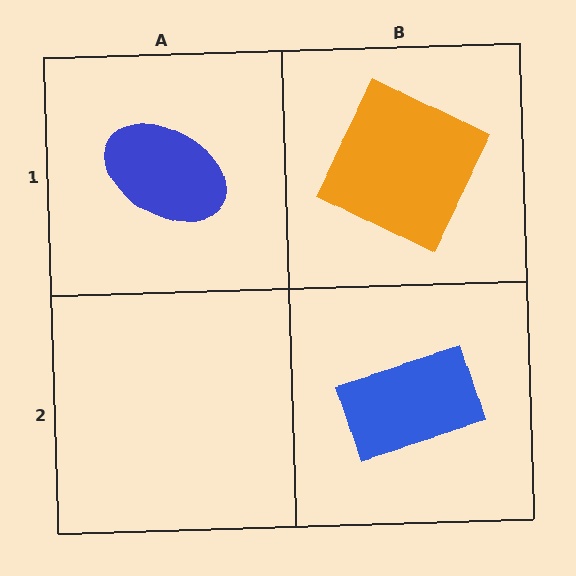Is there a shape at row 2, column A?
No, that cell is empty.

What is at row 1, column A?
A blue ellipse.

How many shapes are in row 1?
2 shapes.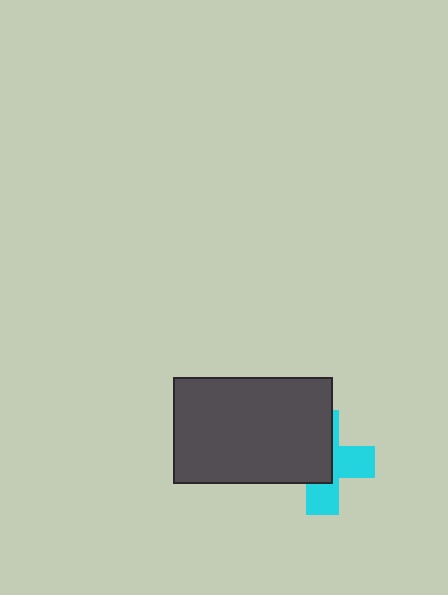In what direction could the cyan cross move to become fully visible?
The cyan cross could move toward the lower-right. That would shift it out from behind the dark gray rectangle entirely.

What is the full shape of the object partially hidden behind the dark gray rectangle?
The partially hidden object is a cyan cross.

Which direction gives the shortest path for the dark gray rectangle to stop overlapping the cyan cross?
Moving toward the upper-left gives the shortest separation.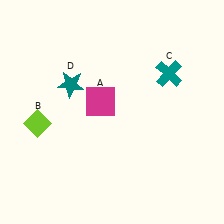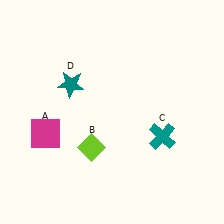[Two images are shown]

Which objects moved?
The objects that moved are: the magenta square (A), the lime diamond (B), the teal cross (C).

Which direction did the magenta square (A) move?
The magenta square (A) moved left.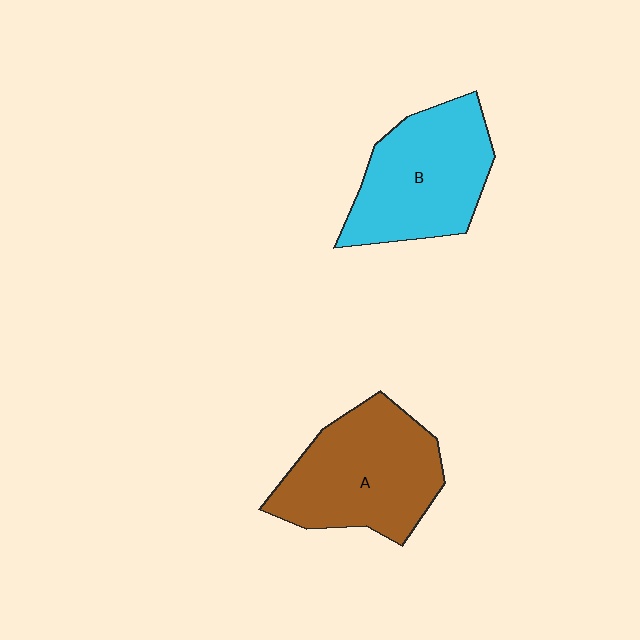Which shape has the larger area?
Shape A (brown).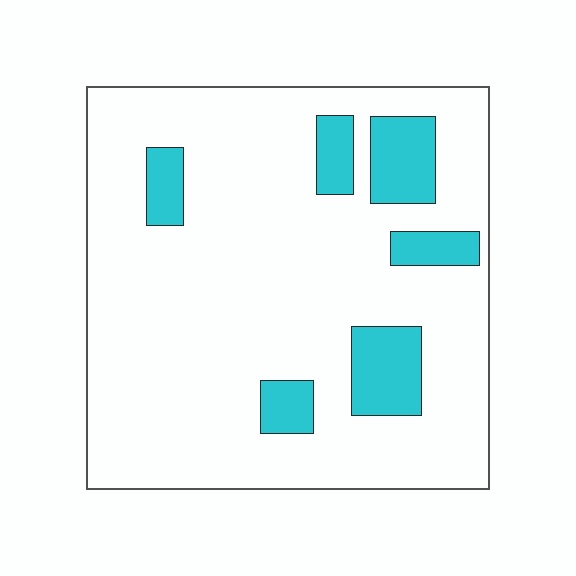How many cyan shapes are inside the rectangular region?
6.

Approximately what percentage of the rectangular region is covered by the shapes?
Approximately 15%.